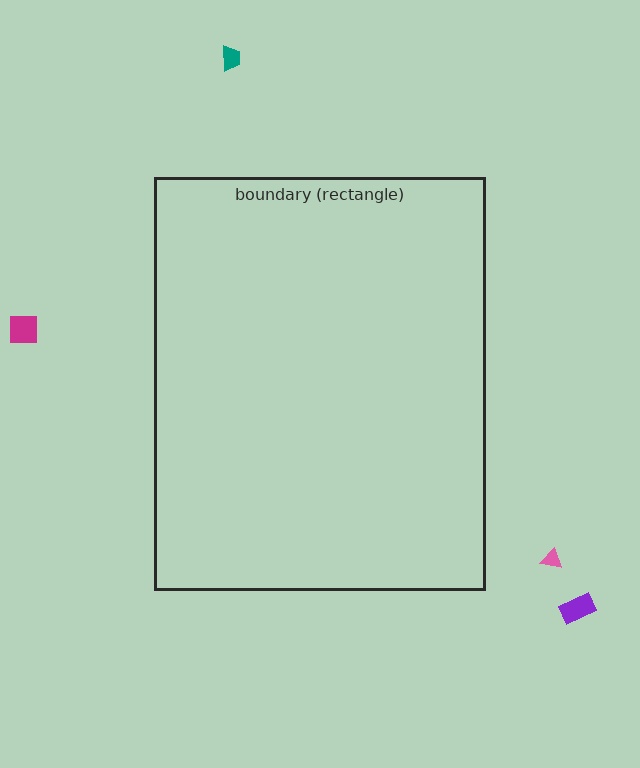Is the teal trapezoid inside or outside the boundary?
Outside.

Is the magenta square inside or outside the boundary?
Outside.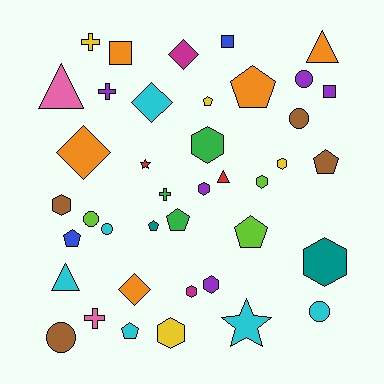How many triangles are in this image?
There are 4 triangles.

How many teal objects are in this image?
There are 2 teal objects.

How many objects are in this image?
There are 40 objects.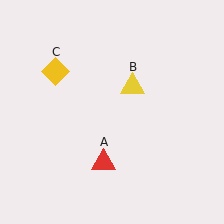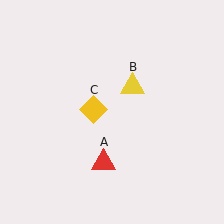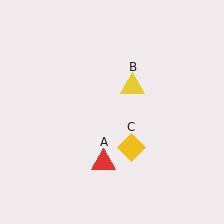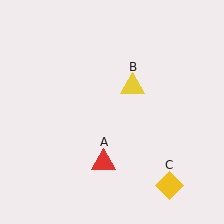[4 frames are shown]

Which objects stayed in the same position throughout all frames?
Red triangle (object A) and yellow triangle (object B) remained stationary.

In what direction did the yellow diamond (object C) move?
The yellow diamond (object C) moved down and to the right.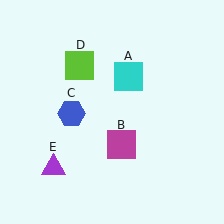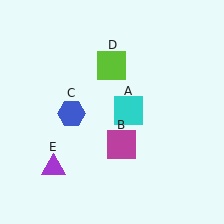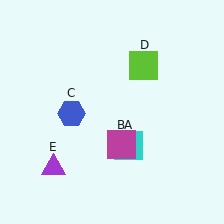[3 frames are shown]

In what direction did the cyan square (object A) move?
The cyan square (object A) moved down.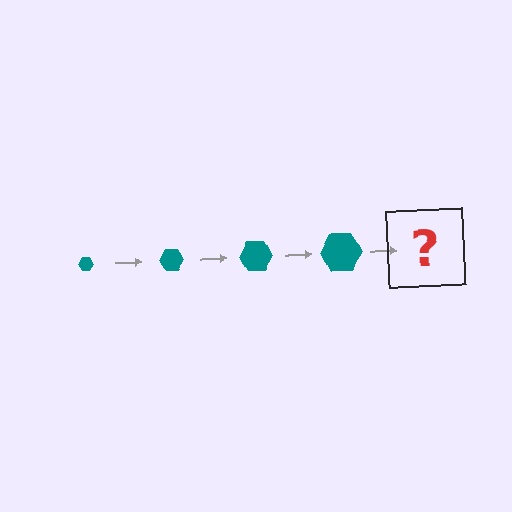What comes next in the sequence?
The next element should be a teal hexagon, larger than the previous one.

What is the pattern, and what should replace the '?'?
The pattern is that the hexagon gets progressively larger each step. The '?' should be a teal hexagon, larger than the previous one.